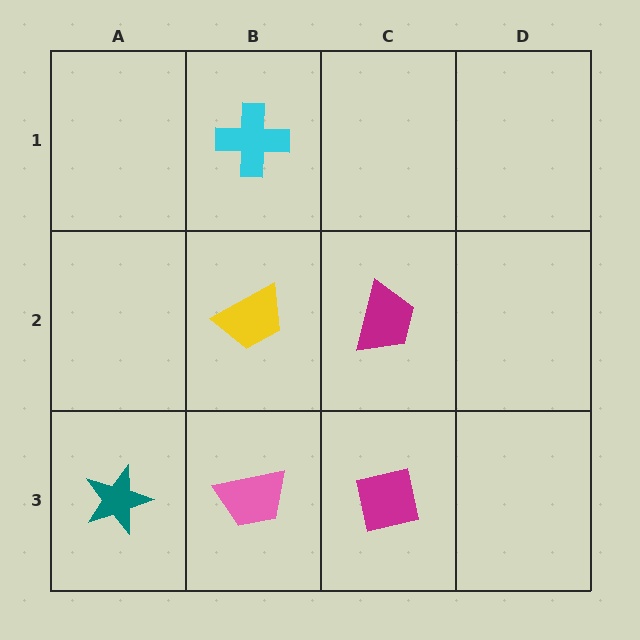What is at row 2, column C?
A magenta trapezoid.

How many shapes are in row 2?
2 shapes.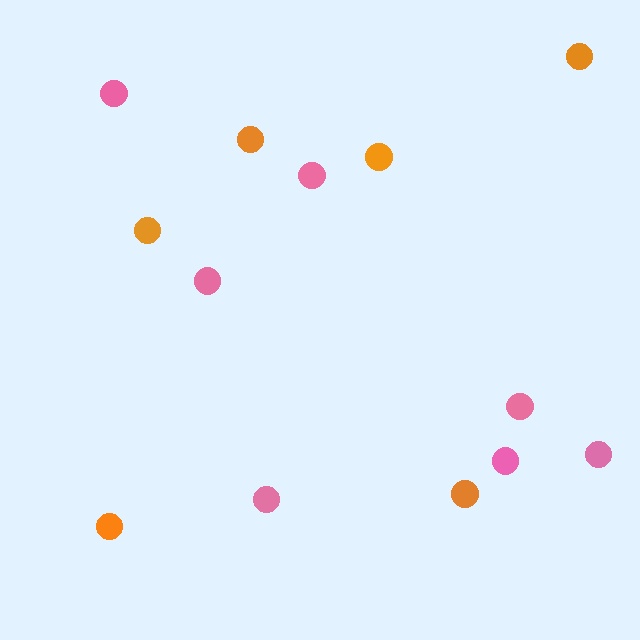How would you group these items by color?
There are 2 groups: one group of orange circles (6) and one group of pink circles (7).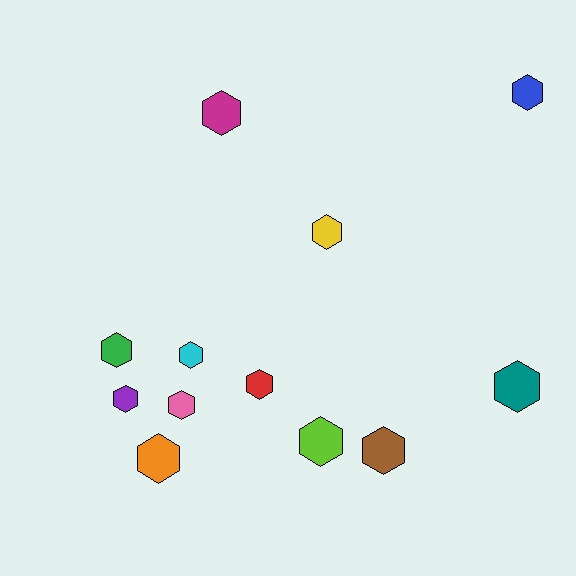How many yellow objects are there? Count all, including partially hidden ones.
There is 1 yellow object.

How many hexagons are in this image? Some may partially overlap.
There are 12 hexagons.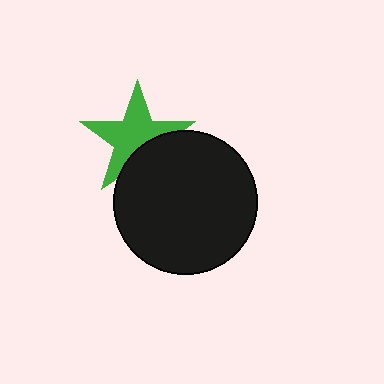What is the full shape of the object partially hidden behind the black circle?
The partially hidden object is a green star.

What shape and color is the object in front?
The object in front is a black circle.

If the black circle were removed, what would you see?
You would see the complete green star.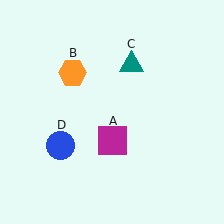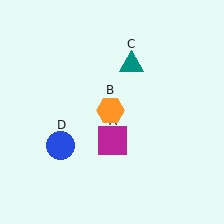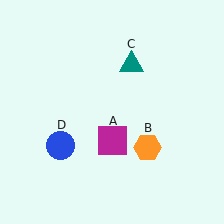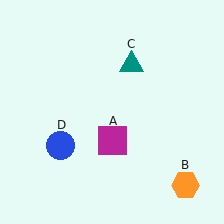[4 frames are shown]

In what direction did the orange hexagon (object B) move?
The orange hexagon (object B) moved down and to the right.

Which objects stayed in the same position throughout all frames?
Magenta square (object A) and teal triangle (object C) and blue circle (object D) remained stationary.